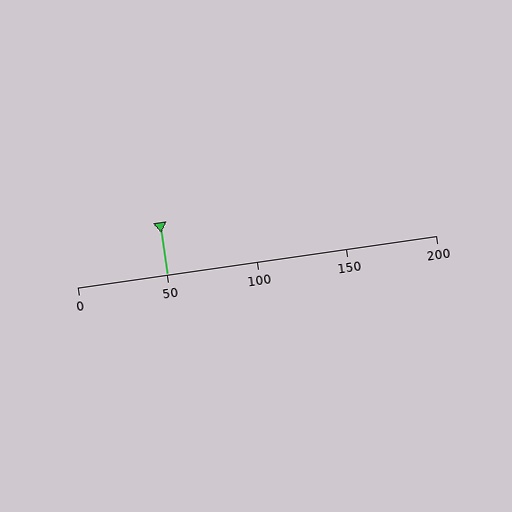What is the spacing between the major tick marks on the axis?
The major ticks are spaced 50 apart.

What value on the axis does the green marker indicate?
The marker indicates approximately 50.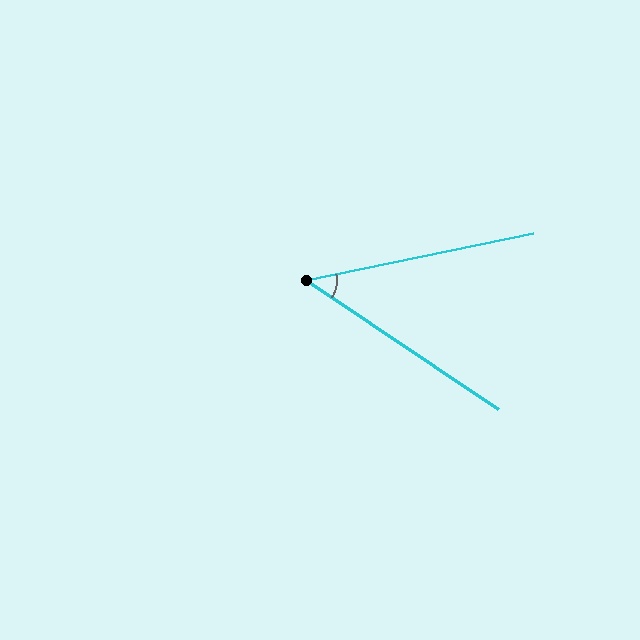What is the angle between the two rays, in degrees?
Approximately 46 degrees.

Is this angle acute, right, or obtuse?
It is acute.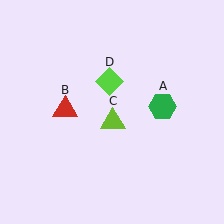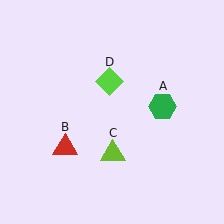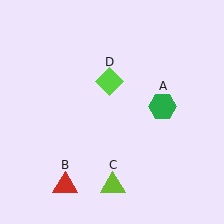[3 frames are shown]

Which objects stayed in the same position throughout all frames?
Green hexagon (object A) and lime diamond (object D) remained stationary.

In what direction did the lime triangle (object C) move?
The lime triangle (object C) moved down.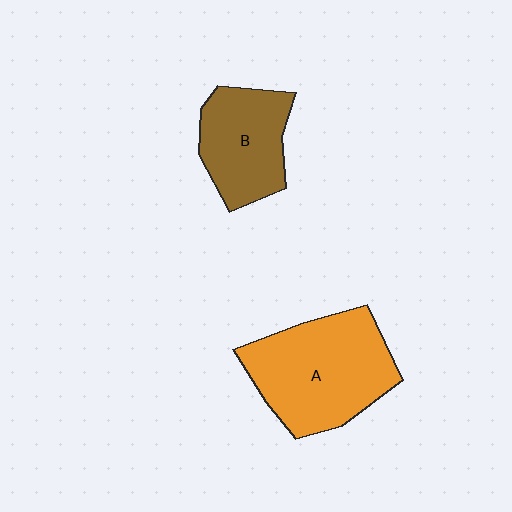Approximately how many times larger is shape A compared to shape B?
Approximately 1.5 times.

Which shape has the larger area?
Shape A (orange).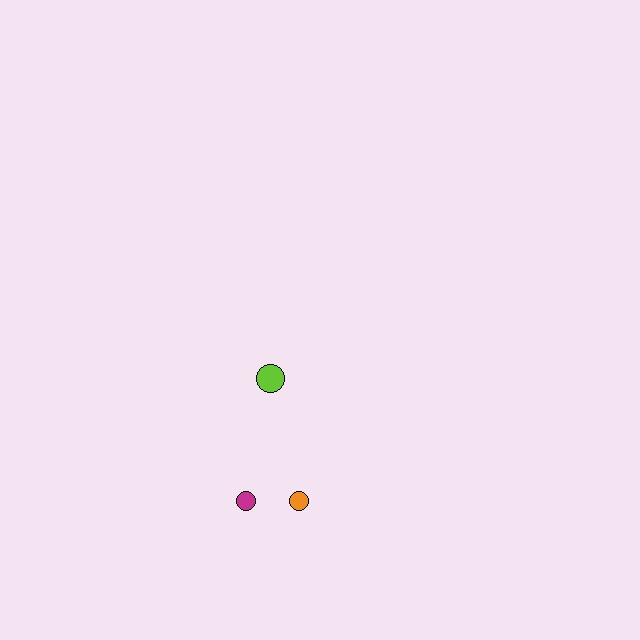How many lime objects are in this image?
There is 1 lime object.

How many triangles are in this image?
There are no triangles.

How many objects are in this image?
There are 3 objects.